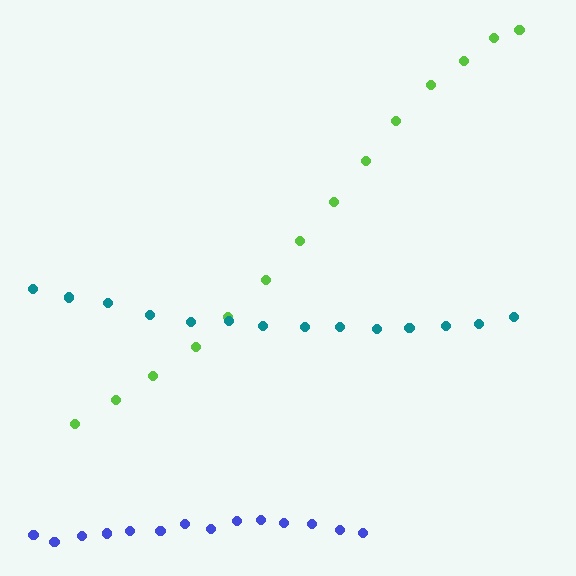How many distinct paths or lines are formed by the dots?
There are 3 distinct paths.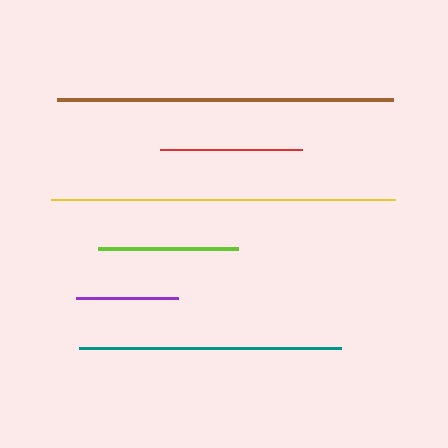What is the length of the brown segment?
The brown segment is approximately 335 pixels long.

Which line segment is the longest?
The yellow line is the longest at approximately 344 pixels.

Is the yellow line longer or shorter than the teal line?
The yellow line is longer than the teal line.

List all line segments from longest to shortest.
From longest to shortest: yellow, brown, teal, red, lime, purple.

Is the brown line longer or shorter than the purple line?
The brown line is longer than the purple line.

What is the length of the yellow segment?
The yellow segment is approximately 344 pixels long.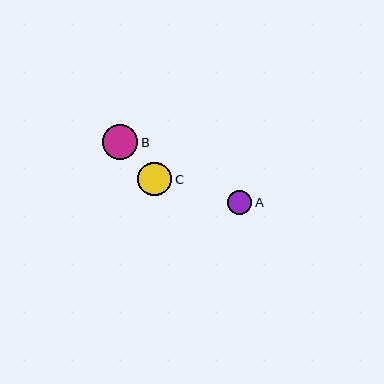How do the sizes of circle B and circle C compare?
Circle B and circle C are approximately the same size.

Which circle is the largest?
Circle B is the largest with a size of approximately 35 pixels.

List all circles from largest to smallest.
From largest to smallest: B, C, A.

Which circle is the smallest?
Circle A is the smallest with a size of approximately 24 pixels.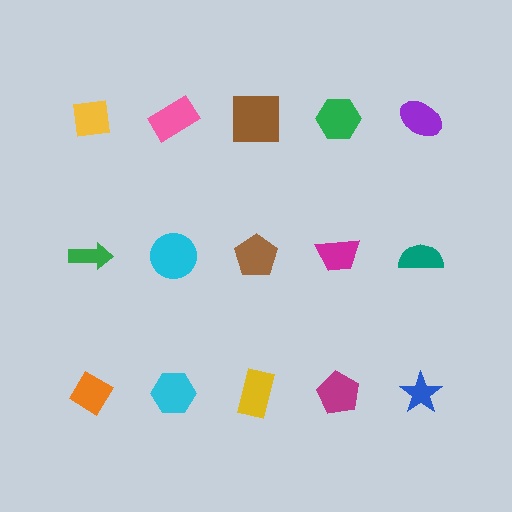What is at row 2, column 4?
A magenta trapezoid.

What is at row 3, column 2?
A cyan hexagon.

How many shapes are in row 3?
5 shapes.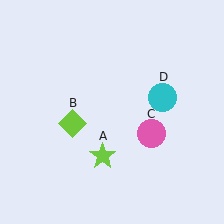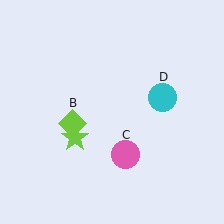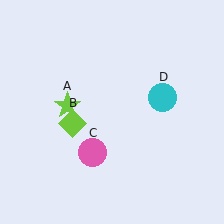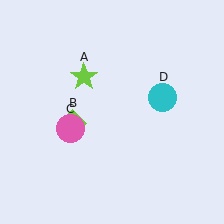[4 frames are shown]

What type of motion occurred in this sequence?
The lime star (object A), pink circle (object C) rotated clockwise around the center of the scene.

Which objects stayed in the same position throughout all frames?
Lime diamond (object B) and cyan circle (object D) remained stationary.